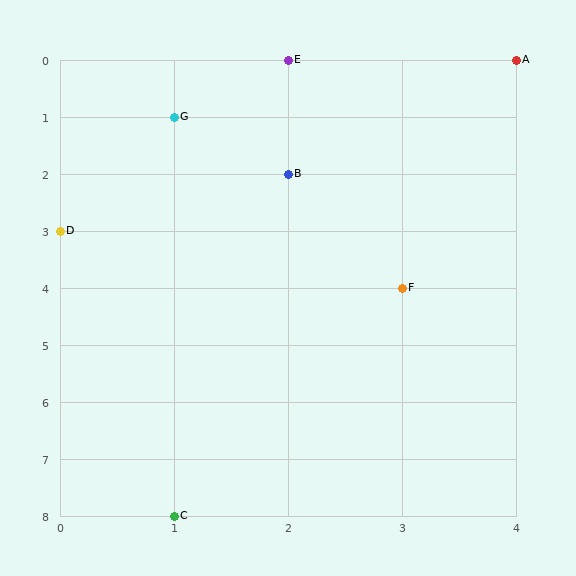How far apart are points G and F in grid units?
Points G and F are 2 columns and 3 rows apart (about 3.6 grid units diagonally).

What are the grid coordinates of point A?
Point A is at grid coordinates (4, 0).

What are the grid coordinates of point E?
Point E is at grid coordinates (2, 0).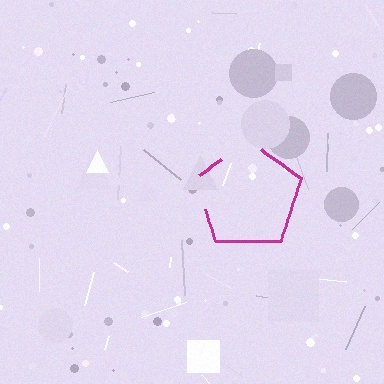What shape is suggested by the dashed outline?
The dashed outline suggests a pentagon.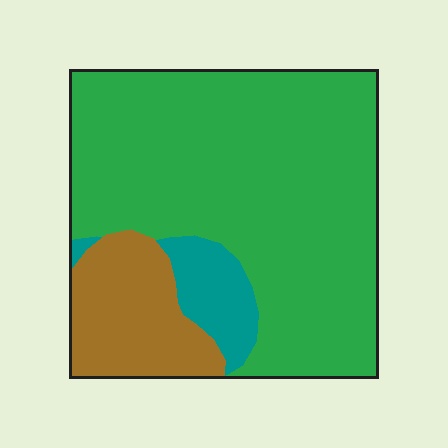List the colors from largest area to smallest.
From largest to smallest: green, brown, teal.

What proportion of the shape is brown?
Brown takes up about one sixth (1/6) of the shape.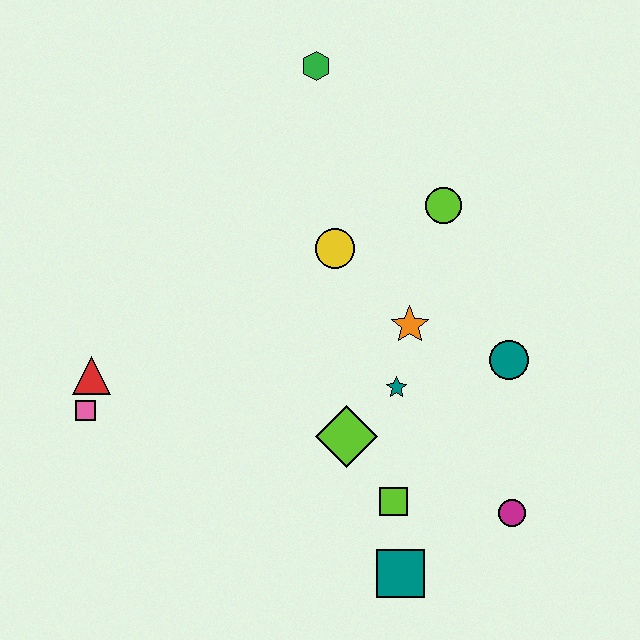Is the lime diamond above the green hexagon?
No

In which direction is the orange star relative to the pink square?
The orange star is to the right of the pink square.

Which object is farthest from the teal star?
The green hexagon is farthest from the teal star.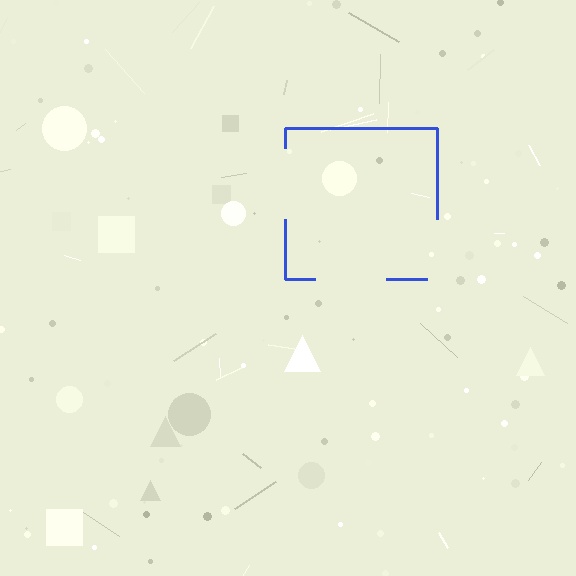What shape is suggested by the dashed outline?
The dashed outline suggests a square.